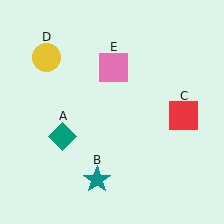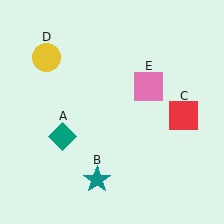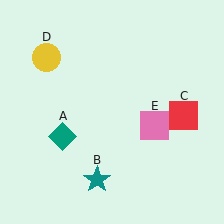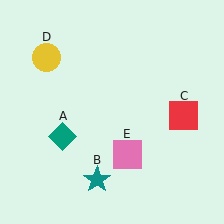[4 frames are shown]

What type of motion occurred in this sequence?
The pink square (object E) rotated clockwise around the center of the scene.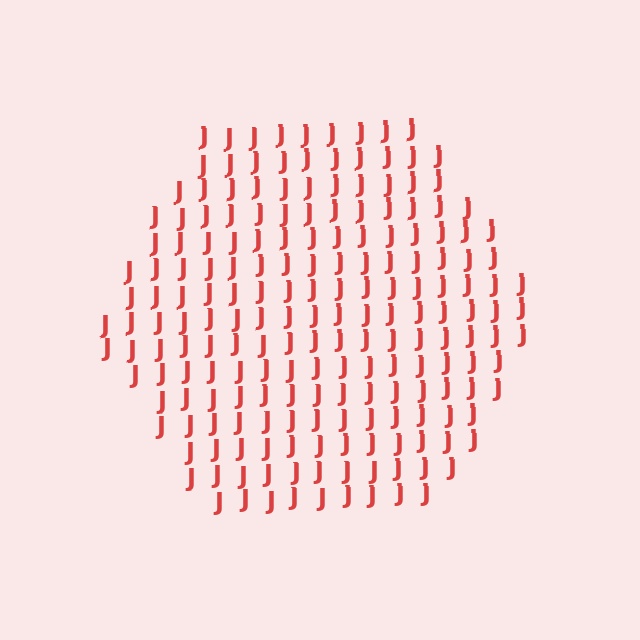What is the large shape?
The large shape is a hexagon.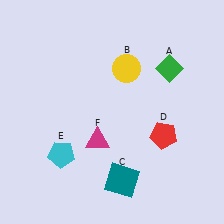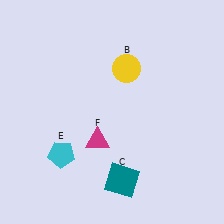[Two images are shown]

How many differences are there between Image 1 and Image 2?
There are 2 differences between the two images.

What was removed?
The red pentagon (D), the green diamond (A) were removed in Image 2.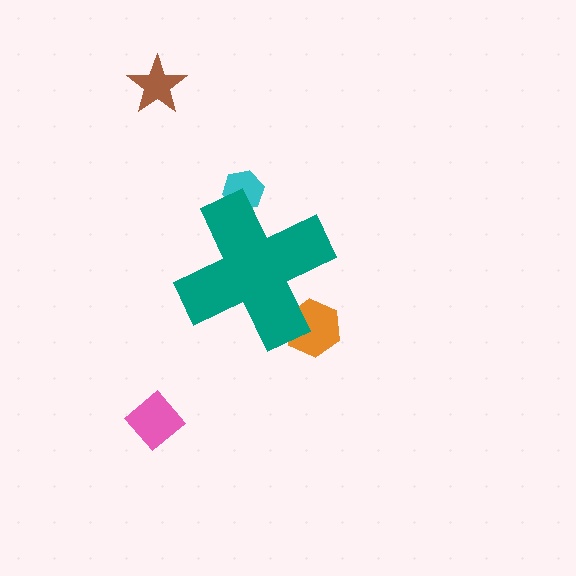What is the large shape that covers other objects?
A teal cross.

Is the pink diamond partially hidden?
No, the pink diamond is fully visible.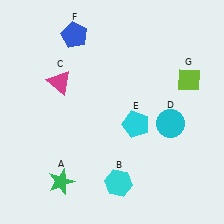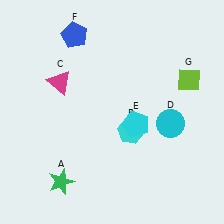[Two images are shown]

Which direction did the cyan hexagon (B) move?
The cyan hexagon (B) moved up.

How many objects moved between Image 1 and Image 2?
1 object moved between the two images.